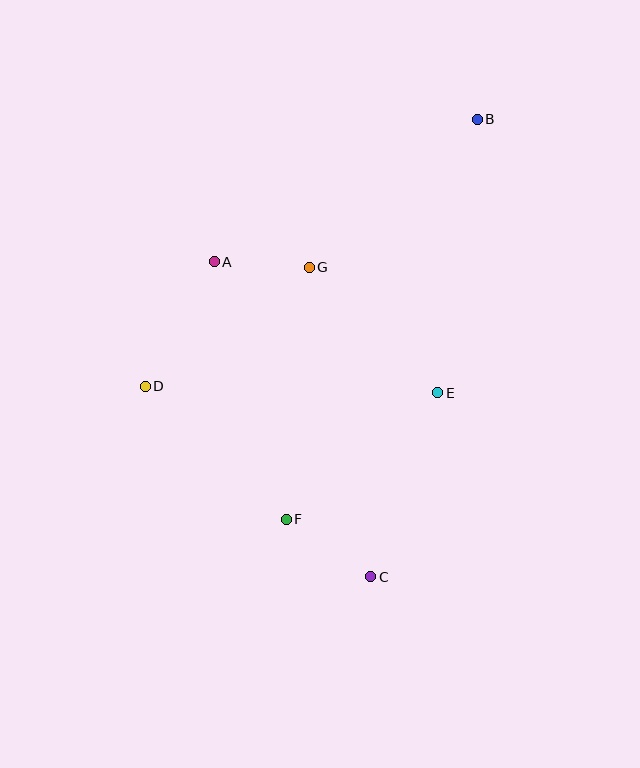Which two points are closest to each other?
Points A and G are closest to each other.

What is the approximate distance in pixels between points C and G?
The distance between C and G is approximately 316 pixels.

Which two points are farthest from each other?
Points B and C are farthest from each other.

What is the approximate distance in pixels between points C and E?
The distance between C and E is approximately 196 pixels.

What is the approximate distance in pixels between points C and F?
The distance between C and F is approximately 102 pixels.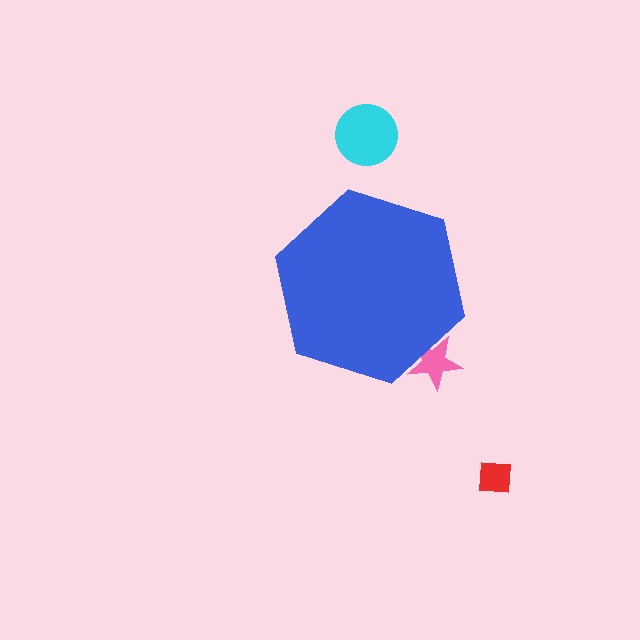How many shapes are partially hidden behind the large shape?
1 shape is partially hidden.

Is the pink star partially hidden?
Yes, the pink star is partially hidden behind the blue hexagon.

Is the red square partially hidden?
No, the red square is fully visible.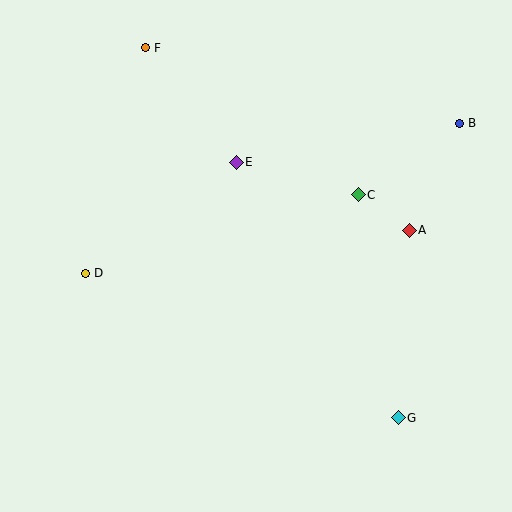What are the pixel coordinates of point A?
Point A is at (409, 230).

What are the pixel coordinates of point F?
Point F is at (145, 48).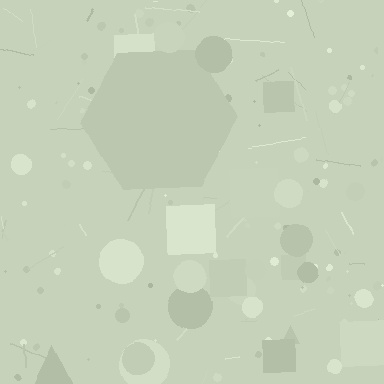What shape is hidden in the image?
A hexagon is hidden in the image.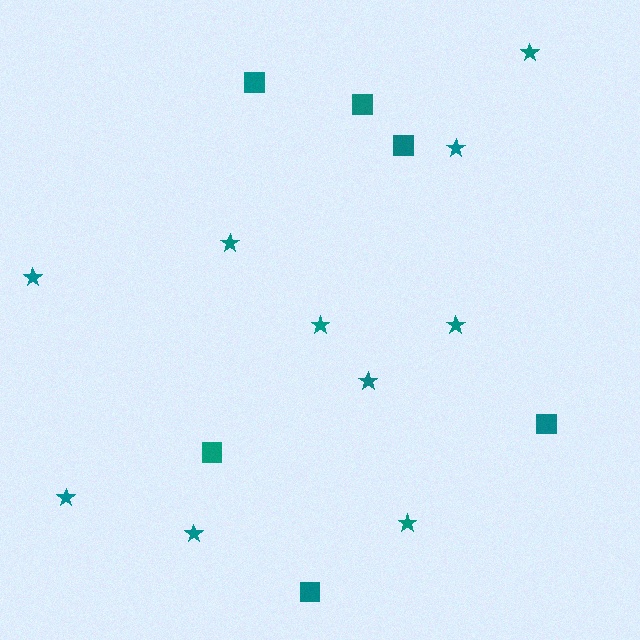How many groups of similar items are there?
There are 2 groups: one group of stars (10) and one group of squares (6).